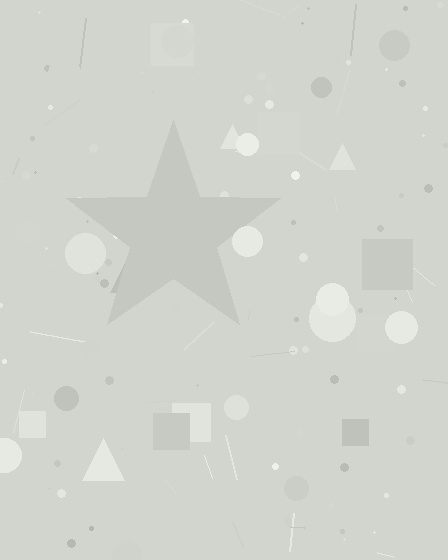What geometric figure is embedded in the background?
A star is embedded in the background.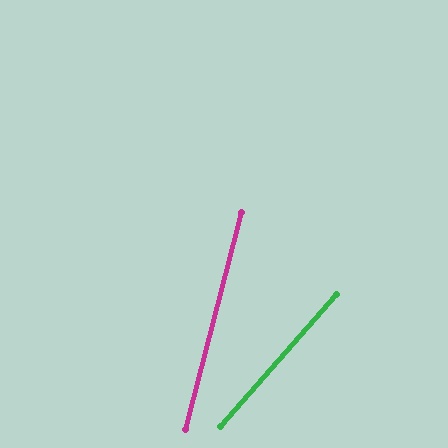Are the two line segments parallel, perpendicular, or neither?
Neither parallel nor perpendicular — they differ by about 27°.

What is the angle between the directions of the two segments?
Approximately 27 degrees.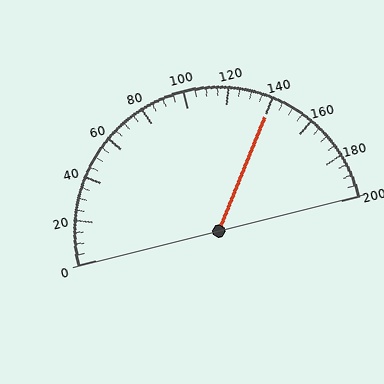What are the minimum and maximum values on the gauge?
The gauge ranges from 0 to 200.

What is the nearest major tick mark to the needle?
The nearest major tick mark is 140.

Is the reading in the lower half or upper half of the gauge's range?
The reading is in the upper half of the range (0 to 200).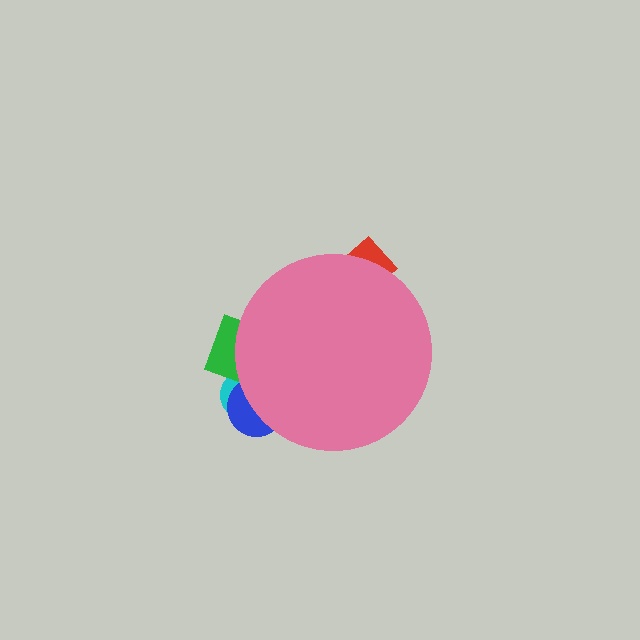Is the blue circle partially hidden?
Yes, the blue circle is partially hidden behind the pink circle.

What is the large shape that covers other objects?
A pink circle.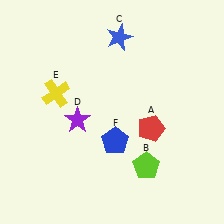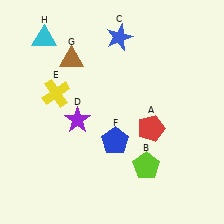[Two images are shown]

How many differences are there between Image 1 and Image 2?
There are 2 differences between the two images.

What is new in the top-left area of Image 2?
A brown triangle (G) was added in the top-left area of Image 2.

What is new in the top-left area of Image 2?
A cyan triangle (H) was added in the top-left area of Image 2.